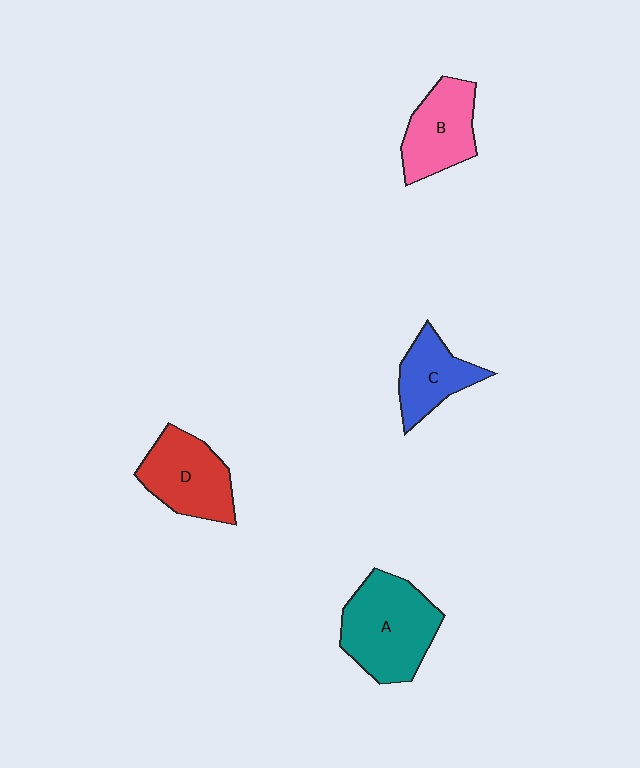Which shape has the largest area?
Shape A (teal).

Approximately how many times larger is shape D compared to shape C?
Approximately 1.3 times.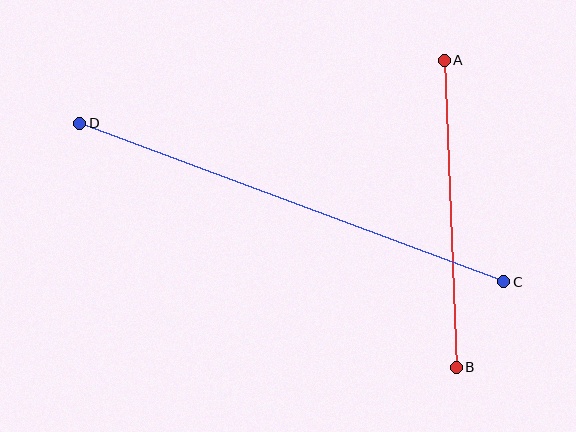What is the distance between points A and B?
The distance is approximately 307 pixels.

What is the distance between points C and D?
The distance is approximately 453 pixels.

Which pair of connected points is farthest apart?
Points C and D are farthest apart.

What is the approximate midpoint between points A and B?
The midpoint is at approximately (450, 214) pixels.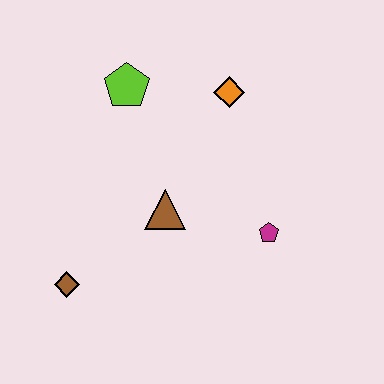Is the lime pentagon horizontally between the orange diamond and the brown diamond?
Yes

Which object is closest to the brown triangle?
The magenta pentagon is closest to the brown triangle.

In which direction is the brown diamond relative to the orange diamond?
The brown diamond is below the orange diamond.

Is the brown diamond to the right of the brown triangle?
No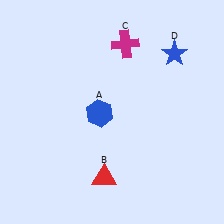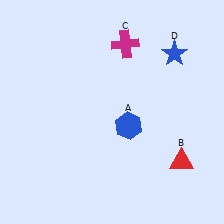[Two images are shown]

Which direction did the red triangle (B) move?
The red triangle (B) moved right.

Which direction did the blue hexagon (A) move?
The blue hexagon (A) moved right.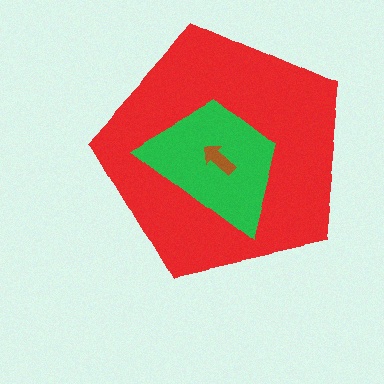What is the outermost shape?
The red pentagon.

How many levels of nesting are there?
3.